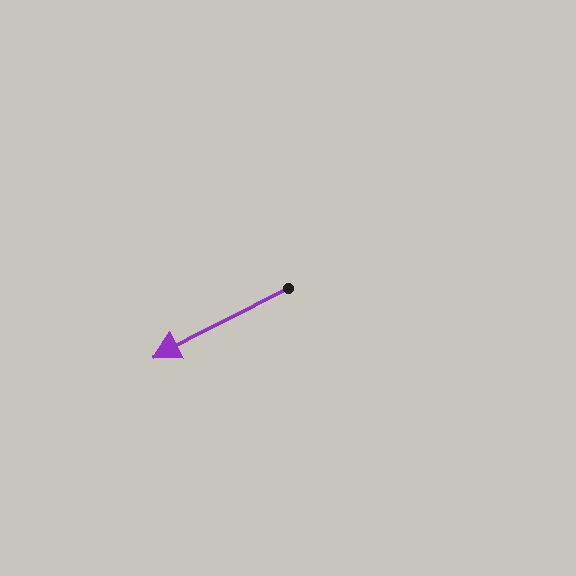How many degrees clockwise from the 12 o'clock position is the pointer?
Approximately 243 degrees.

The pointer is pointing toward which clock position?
Roughly 8 o'clock.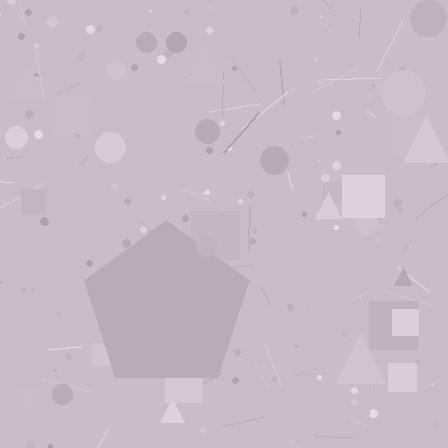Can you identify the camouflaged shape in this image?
The camouflaged shape is a pentagon.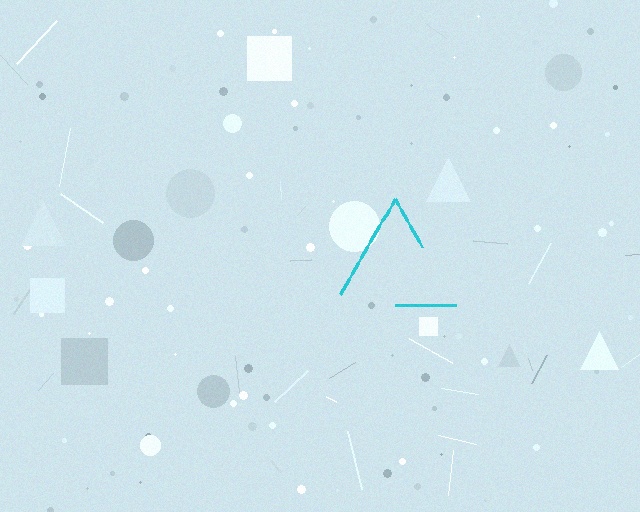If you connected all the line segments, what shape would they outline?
They would outline a triangle.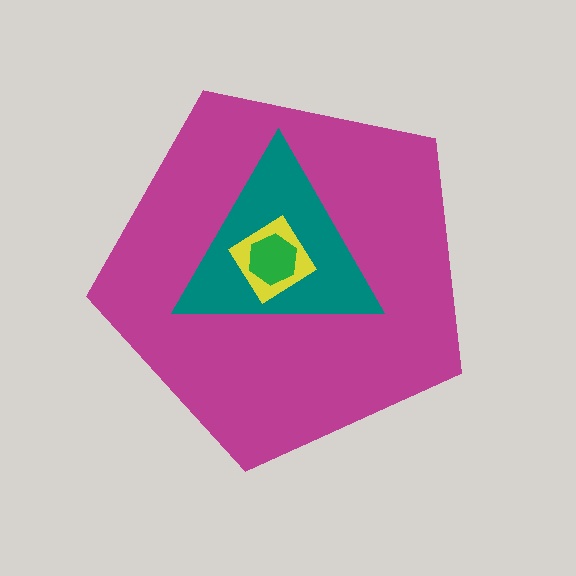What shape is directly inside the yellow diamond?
The green hexagon.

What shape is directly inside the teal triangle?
The yellow diamond.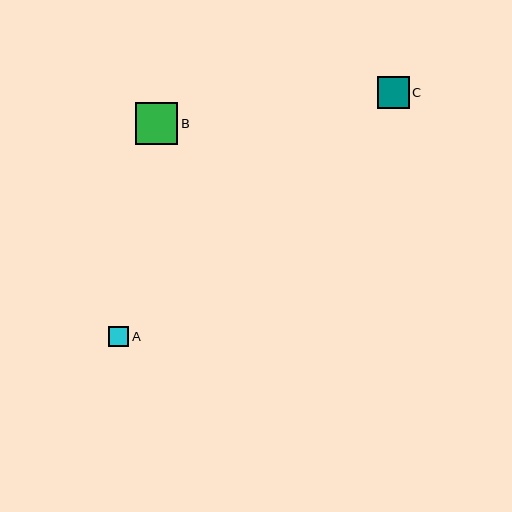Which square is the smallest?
Square A is the smallest with a size of approximately 21 pixels.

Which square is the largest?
Square B is the largest with a size of approximately 42 pixels.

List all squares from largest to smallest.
From largest to smallest: B, C, A.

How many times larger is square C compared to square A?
Square C is approximately 1.5 times the size of square A.